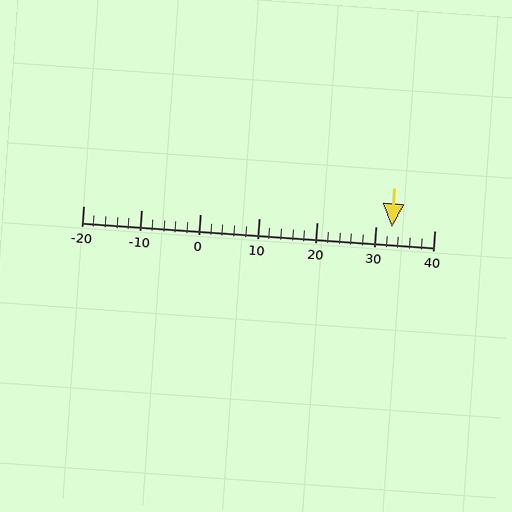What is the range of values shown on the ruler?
The ruler shows values from -20 to 40.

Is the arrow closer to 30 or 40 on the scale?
The arrow is closer to 30.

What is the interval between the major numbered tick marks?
The major tick marks are spaced 10 units apart.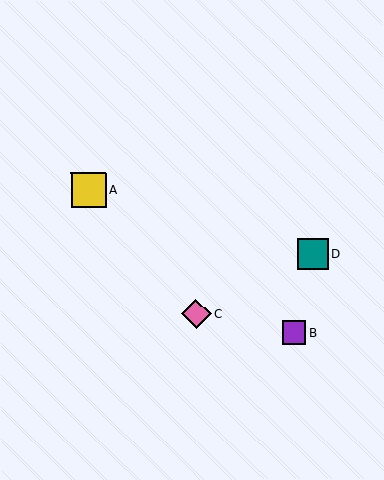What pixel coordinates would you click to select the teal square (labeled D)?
Click at (313, 254) to select the teal square D.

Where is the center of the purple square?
The center of the purple square is at (294, 333).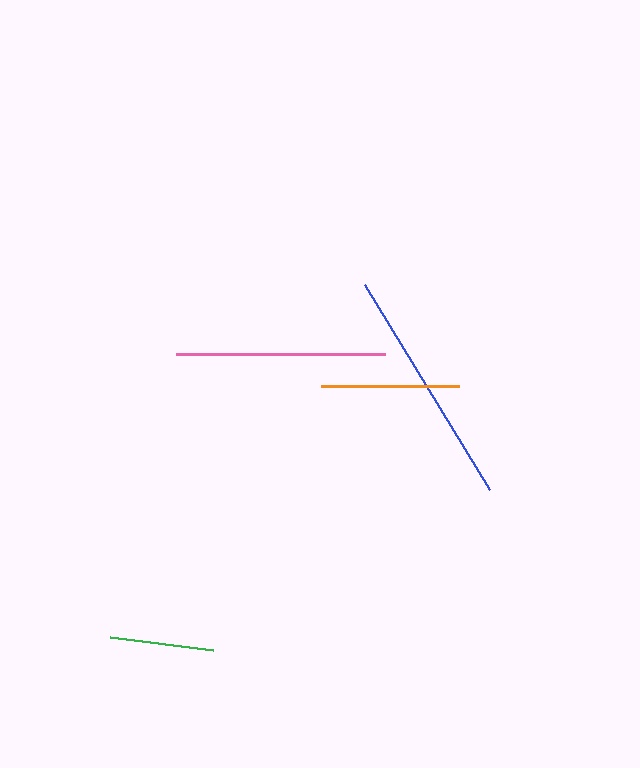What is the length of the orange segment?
The orange segment is approximately 137 pixels long.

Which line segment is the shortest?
The green line is the shortest at approximately 104 pixels.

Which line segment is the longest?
The blue line is the longest at approximately 240 pixels.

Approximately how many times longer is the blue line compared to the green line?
The blue line is approximately 2.3 times the length of the green line.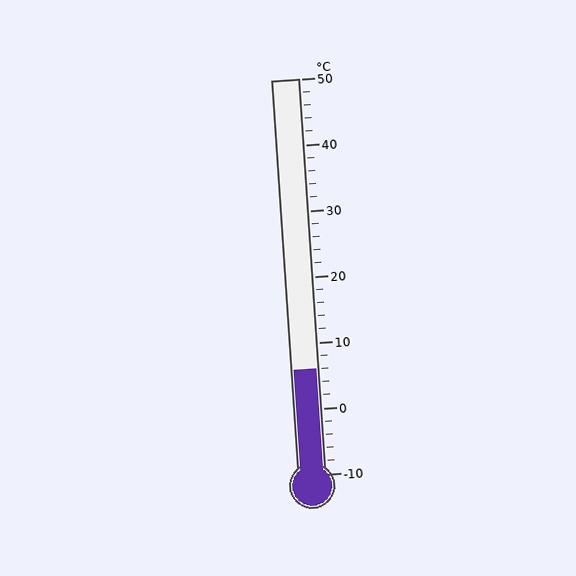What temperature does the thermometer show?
The thermometer shows approximately 6°C.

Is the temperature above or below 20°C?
The temperature is below 20°C.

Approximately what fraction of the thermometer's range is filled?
The thermometer is filled to approximately 25% of its range.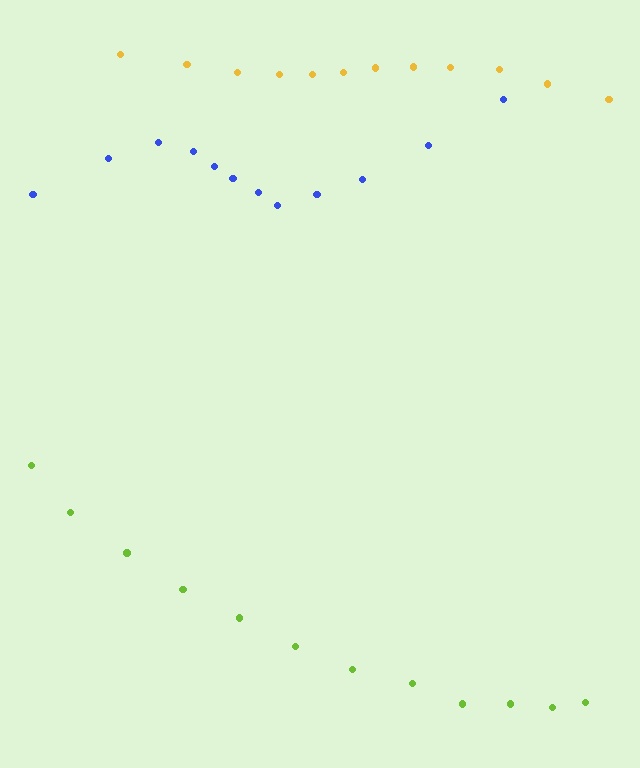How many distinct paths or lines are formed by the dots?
There are 3 distinct paths.